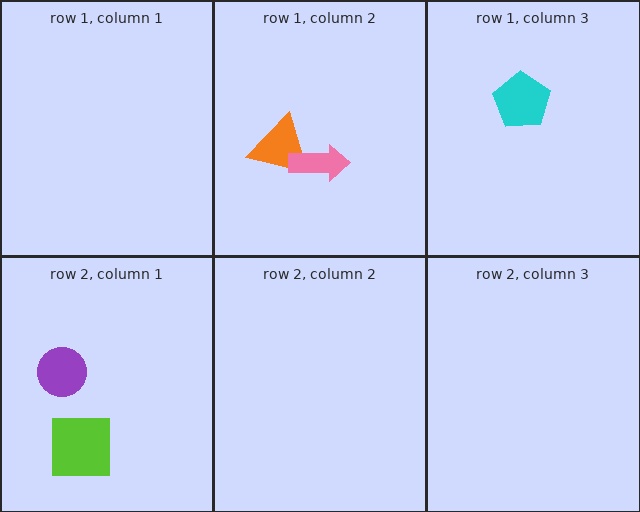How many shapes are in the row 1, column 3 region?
1.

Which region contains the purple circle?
The row 2, column 1 region.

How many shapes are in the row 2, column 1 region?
2.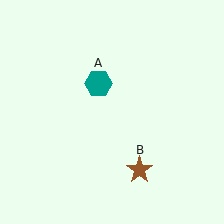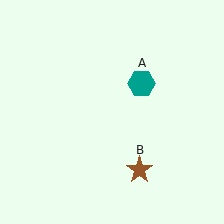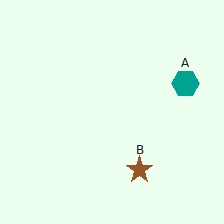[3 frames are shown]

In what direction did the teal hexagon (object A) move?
The teal hexagon (object A) moved right.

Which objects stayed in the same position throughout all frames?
Brown star (object B) remained stationary.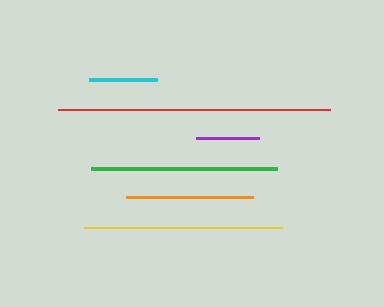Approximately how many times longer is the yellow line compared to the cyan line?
The yellow line is approximately 2.9 times the length of the cyan line.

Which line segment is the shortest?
The purple line is the shortest at approximately 62 pixels.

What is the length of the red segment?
The red segment is approximately 272 pixels long.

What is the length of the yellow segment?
The yellow segment is approximately 198 pixels long.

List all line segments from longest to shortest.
From longest to shortest: red, yellow, green, orange, cyan, purple.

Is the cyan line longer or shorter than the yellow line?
The yellow line is longer than the cyan line.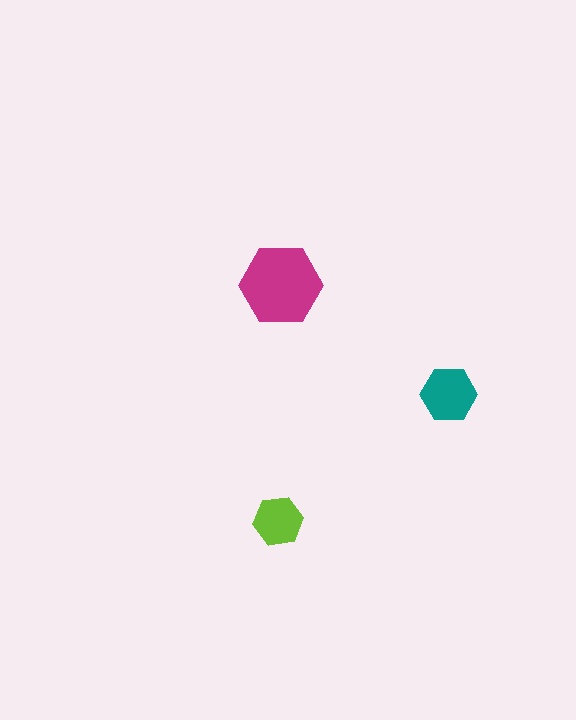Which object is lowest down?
The lime hexagon is bottommost.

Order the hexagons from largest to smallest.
the magenta one, the teal one, the lime one.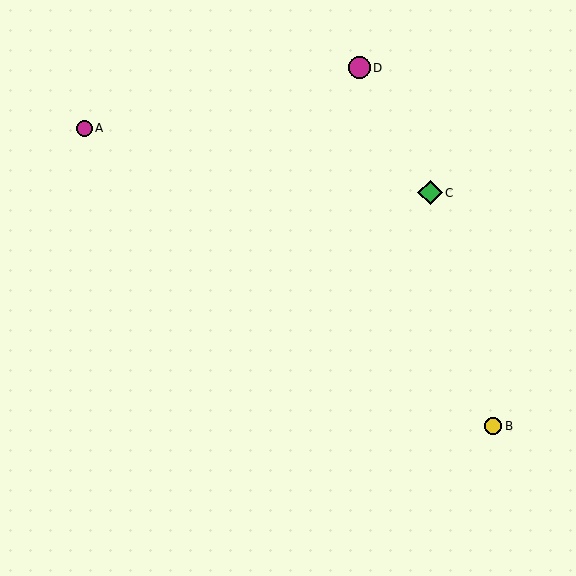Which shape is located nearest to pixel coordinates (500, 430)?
The yellow circle (labeled B) at (493, 426) is nearest to that location.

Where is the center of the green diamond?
The center of the green diamond is at (430, 193).